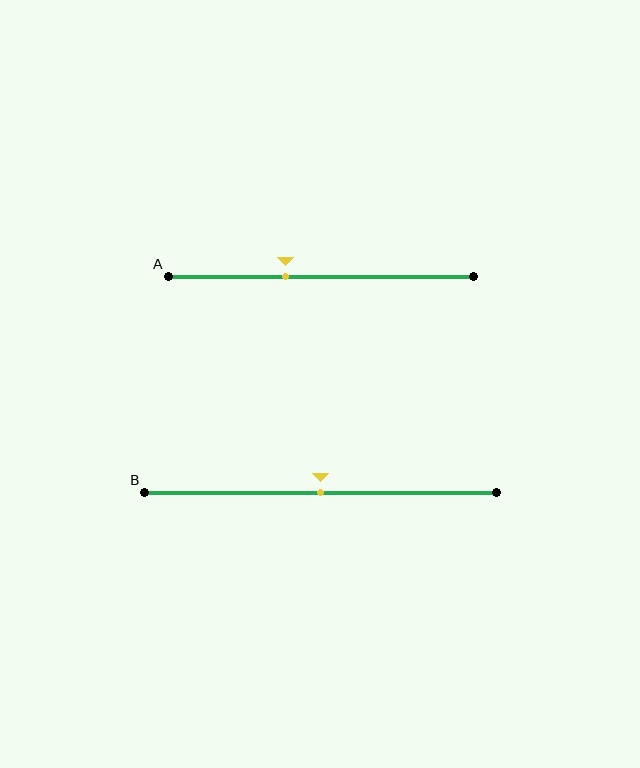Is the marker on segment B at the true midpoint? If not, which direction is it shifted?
Yes, the marker on segment B is at the true midpoint.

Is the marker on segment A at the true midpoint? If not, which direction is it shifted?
No, the marker on segment A is shifted to the left by about 12% of the segment length.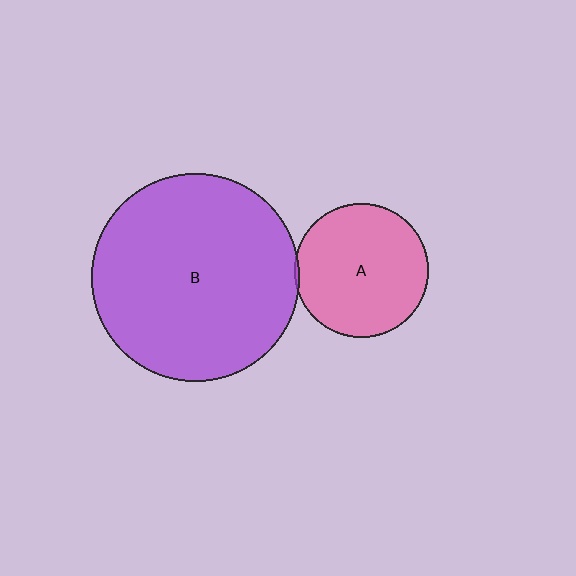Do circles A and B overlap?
Yes.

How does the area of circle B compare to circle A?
Approximately 2.4 times.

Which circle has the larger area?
Circle B (purple).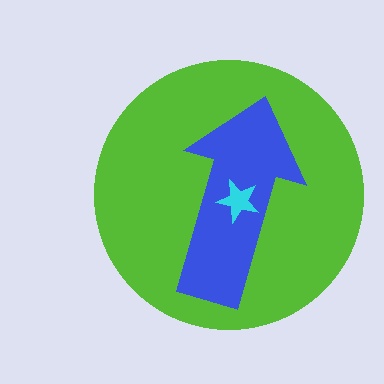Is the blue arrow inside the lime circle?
Yes.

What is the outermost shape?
The lime circle.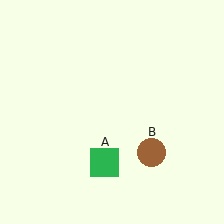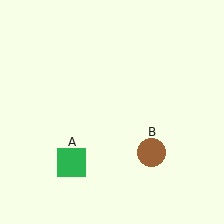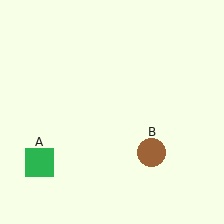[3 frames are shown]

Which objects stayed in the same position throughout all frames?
Brown circle (object B) remained stationary.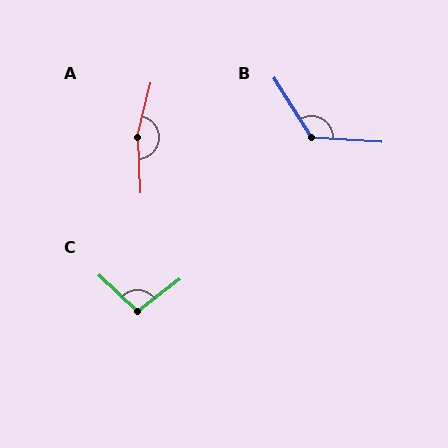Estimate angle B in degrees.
Approximately 126 degrees.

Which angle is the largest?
A, at approximately 164 degrees.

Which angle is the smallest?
C, at approximately 100 degrees.